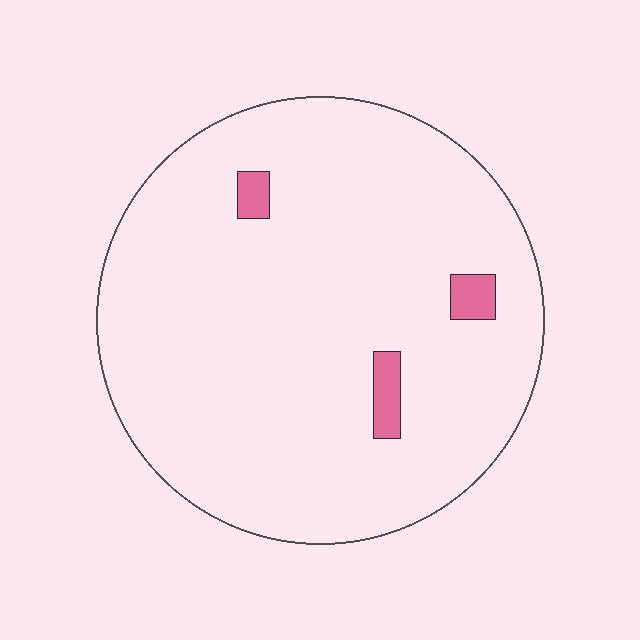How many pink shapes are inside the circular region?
3.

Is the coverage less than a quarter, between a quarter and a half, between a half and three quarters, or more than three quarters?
Less than a quarter.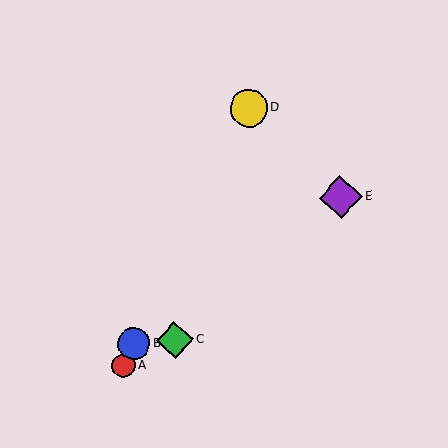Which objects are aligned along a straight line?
Objects A, B, D are aligned along a straight line.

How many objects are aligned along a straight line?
3 objects (A, B, D) are aligned along a straight line.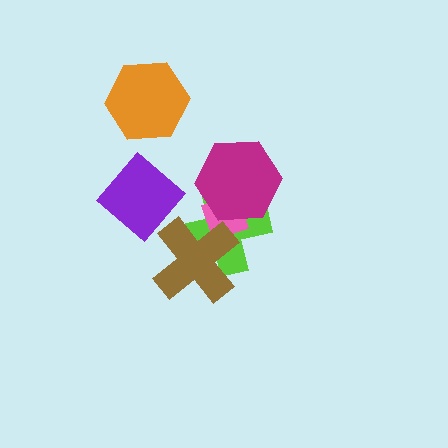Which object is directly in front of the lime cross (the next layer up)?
The pink diamond is directly in front of the lime cross.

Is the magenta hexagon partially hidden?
No, no other shape covers it.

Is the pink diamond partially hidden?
Yes, it is partially covered by another shape.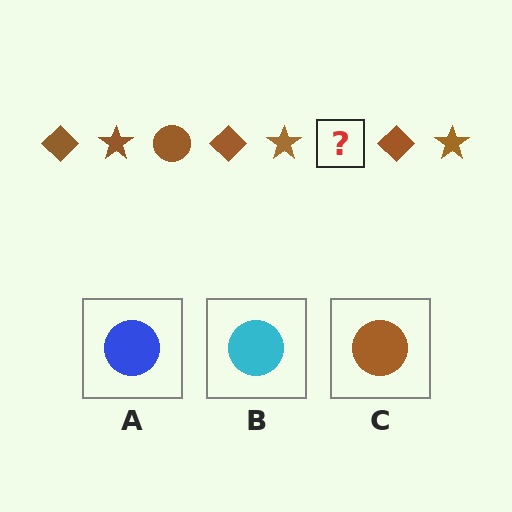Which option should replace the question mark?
Option C.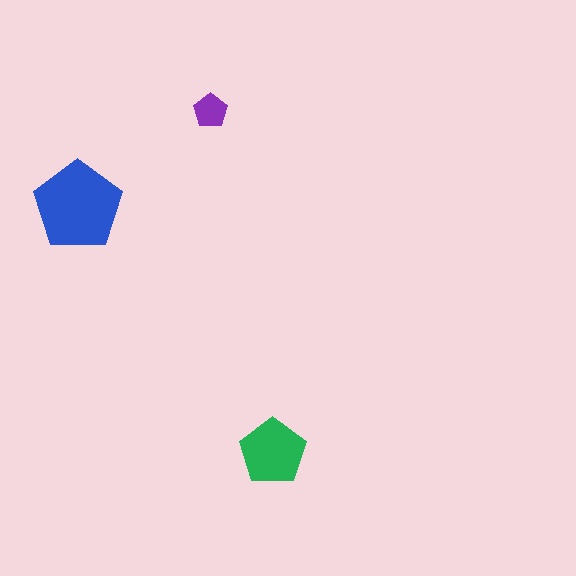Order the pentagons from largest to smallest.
the blue one, the green one, the purple one.